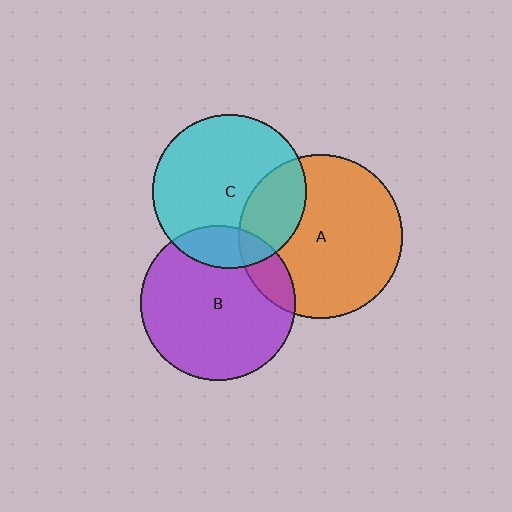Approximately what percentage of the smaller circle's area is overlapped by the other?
Approximately 15%.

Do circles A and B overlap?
Yes.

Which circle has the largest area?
Circle A (orange).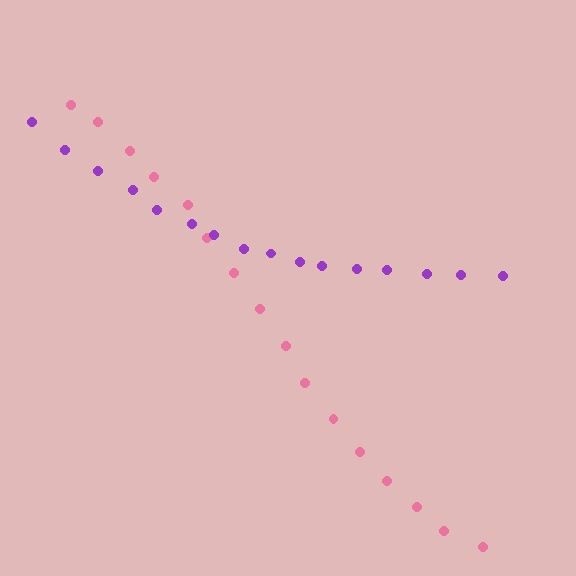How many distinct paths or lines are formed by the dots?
There are 2 distinct paths.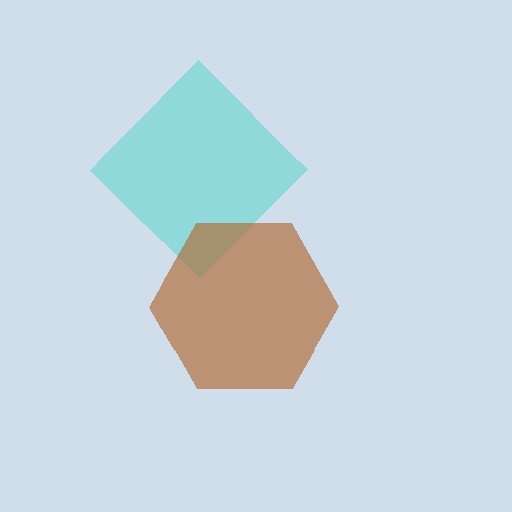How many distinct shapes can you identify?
There are 2 distinct shapes: a cyan diamond, a brown hexagon.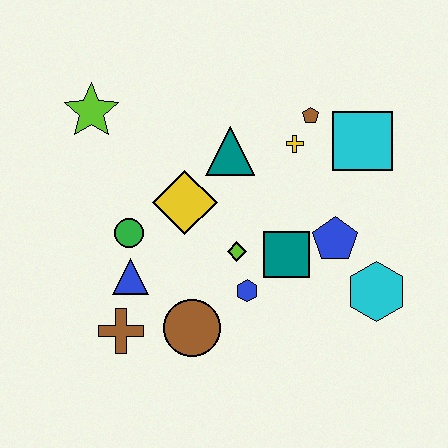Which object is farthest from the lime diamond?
The lime star is farthest from the lime diamond.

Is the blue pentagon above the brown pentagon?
No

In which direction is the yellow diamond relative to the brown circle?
The yellow diamond is above the brown circle.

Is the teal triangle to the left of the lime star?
No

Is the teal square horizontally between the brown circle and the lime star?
No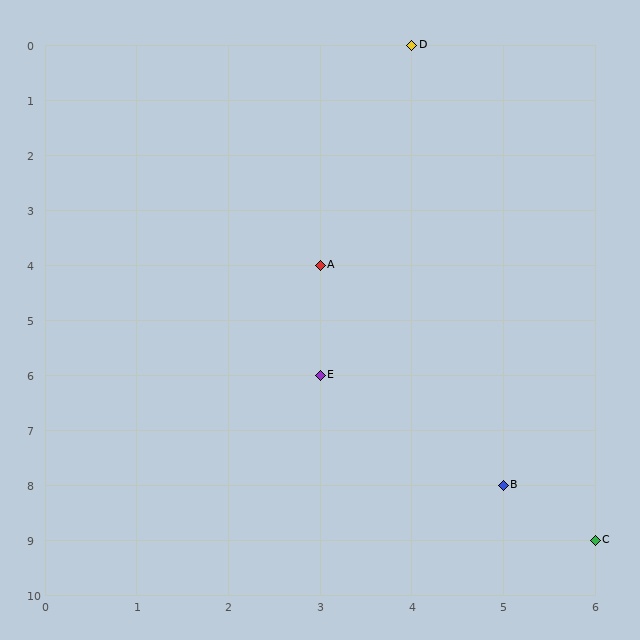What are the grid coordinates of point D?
Point D is at grid coordinates (4, 0).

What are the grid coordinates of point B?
Point B is at grid coordinates (5, 8).